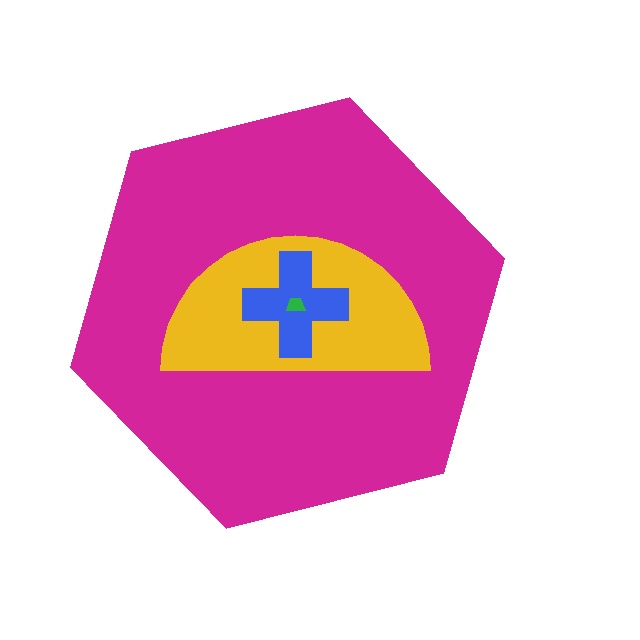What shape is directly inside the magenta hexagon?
The yellow semicircle.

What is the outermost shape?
The magenta hexagon.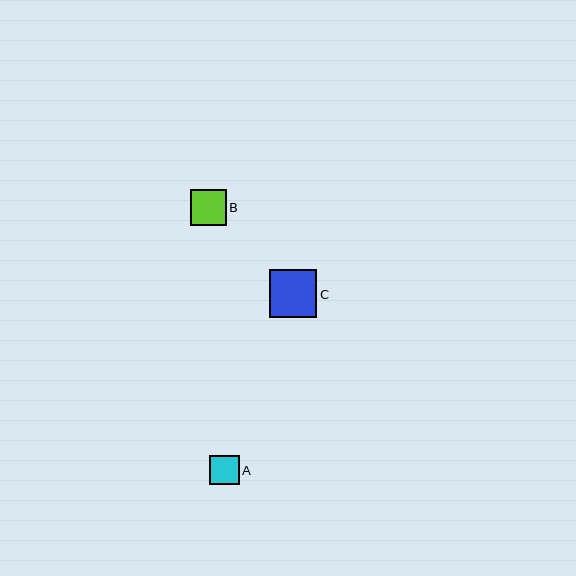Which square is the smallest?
Square A is the smallest with a size of approximately 29 pixels.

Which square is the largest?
Square C is the largest with a size of approximately 47 pixels.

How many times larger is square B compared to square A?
Square B is approximately 1.2 times the size of square A.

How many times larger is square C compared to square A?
Square C is approximately 1.6 times the size of square A.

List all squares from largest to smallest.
From largest to smallest: C, B, A.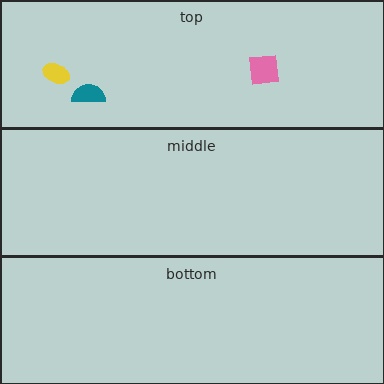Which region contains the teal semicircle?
The top region.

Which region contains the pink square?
The top region.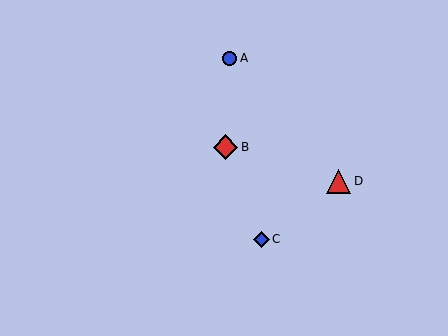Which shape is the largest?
The red diamond (labeled B) is the largest.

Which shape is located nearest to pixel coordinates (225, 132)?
The red diamond (labeled B) at (226, 147) is nearest to that location.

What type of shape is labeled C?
Shape C is a blue diamond.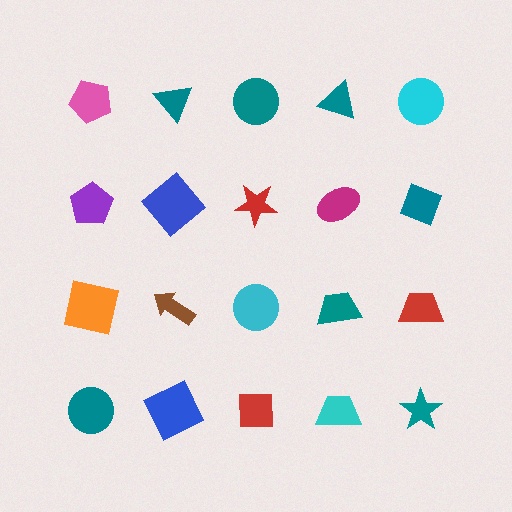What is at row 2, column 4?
A magenta ellipse.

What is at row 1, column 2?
A teal triangle.